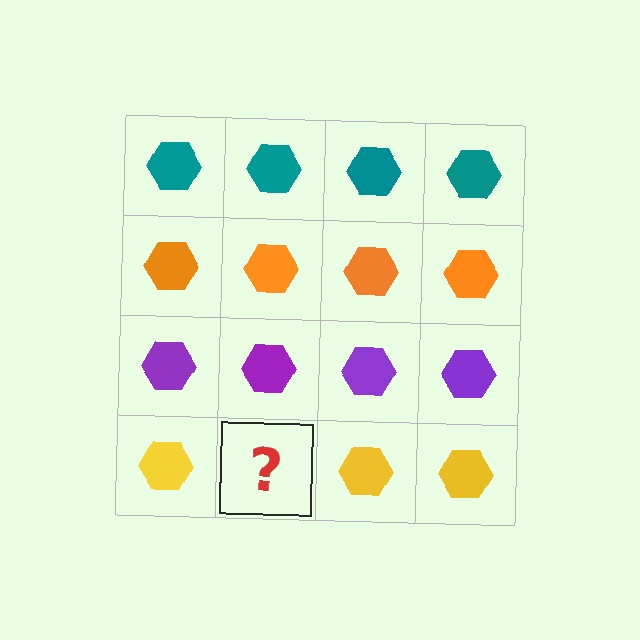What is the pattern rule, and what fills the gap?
The rule is that each row has a consistent color. The gap should be filled with a yellow hexagon.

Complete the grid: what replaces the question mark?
The question mark should be replaced with a yellow hexagon.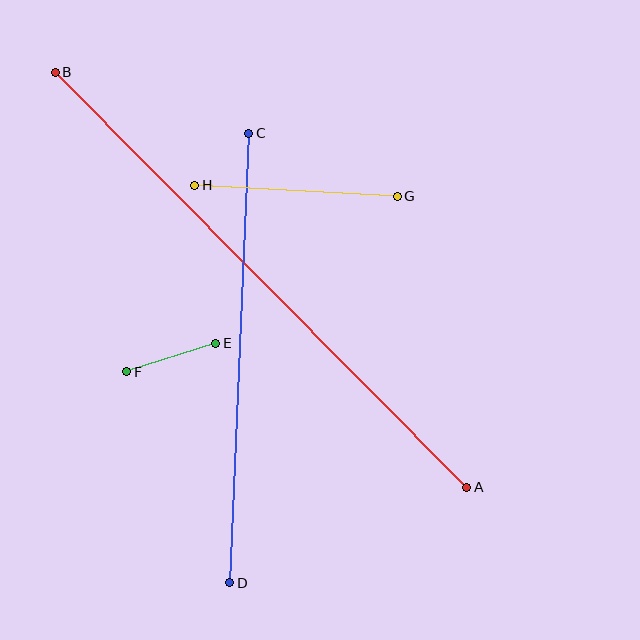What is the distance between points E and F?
The distance is approximately 94 pixels.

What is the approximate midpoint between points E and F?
The midpoint is at approximately (171, 357) pixels.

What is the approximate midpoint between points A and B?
The midpoint is at approximately (261, 280) pixels.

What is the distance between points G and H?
The distance is approximately 203 pixels.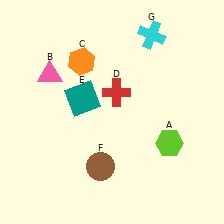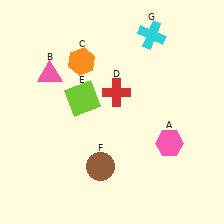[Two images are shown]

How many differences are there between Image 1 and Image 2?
There are 2 differences between the two images.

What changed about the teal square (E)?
In Image 1, E is teal. In Image 2, it changed to lime.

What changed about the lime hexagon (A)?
In Image 1, A is lime. In Image 2, it changed to pink.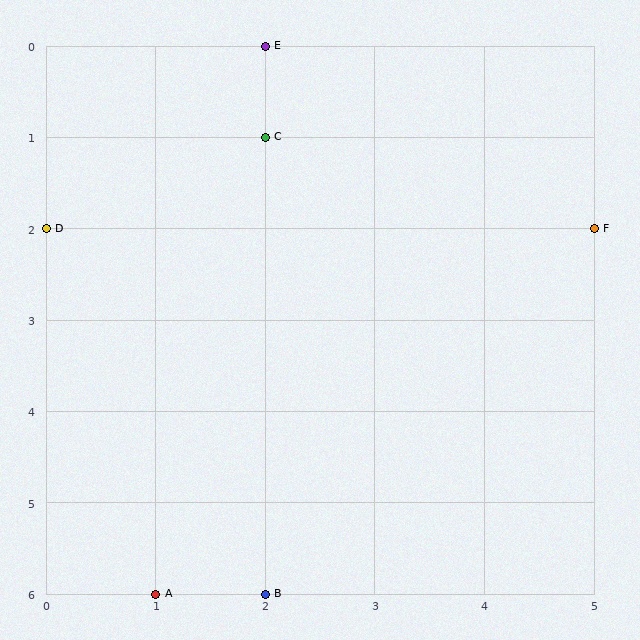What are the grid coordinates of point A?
Point A is at grid coordinates (1, 6).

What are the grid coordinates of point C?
Point C is at grid coordinates (2, 1).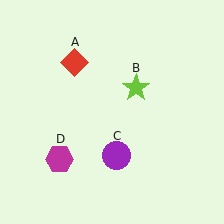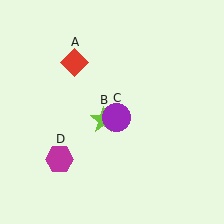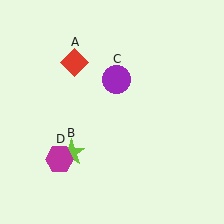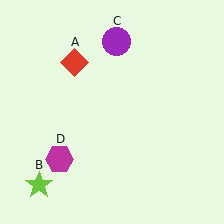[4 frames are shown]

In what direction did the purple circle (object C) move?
The purple circle (object C) moved up.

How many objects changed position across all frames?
2 objects changed position: lime star (object B), purple circle (object C).